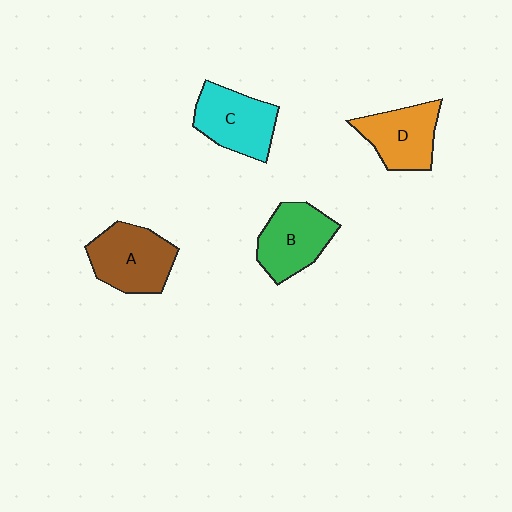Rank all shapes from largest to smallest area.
From largest to smallest: A (brown), C (cyan), B (green), D (orange).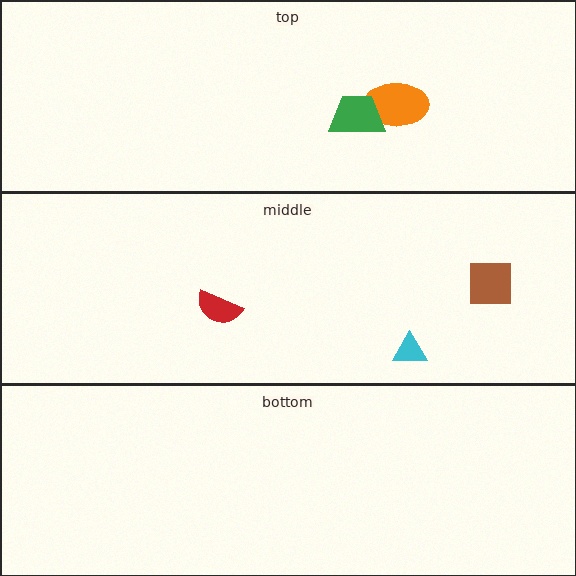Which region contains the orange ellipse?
The top region.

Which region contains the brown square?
The middle region.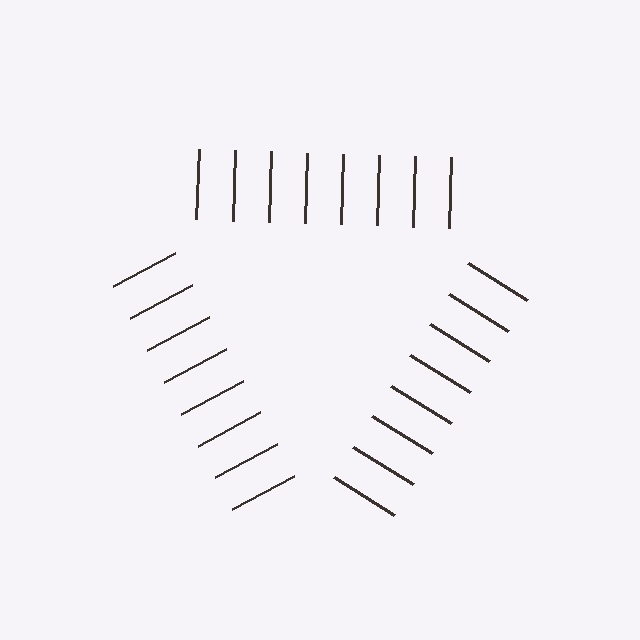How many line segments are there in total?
24 — 8 along each of the 3 edges.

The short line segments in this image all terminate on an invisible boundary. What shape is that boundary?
An illusory triangle — the line segments terminate on its edges but no continuous stroke is drawn.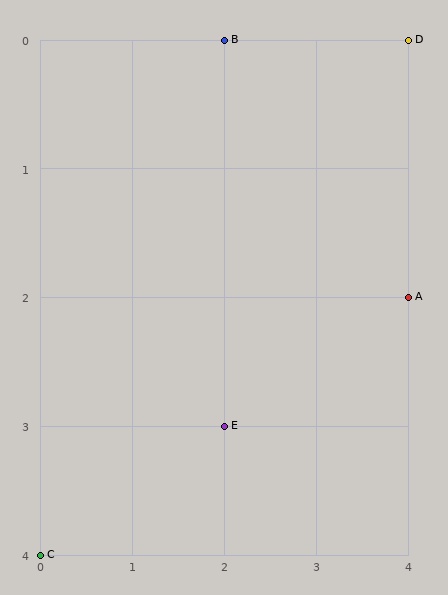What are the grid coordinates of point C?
Point C is at grid coordinates (0, 4).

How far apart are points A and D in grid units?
Points A and D are 2 rows apart.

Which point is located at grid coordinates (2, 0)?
Point B is at (2, 0).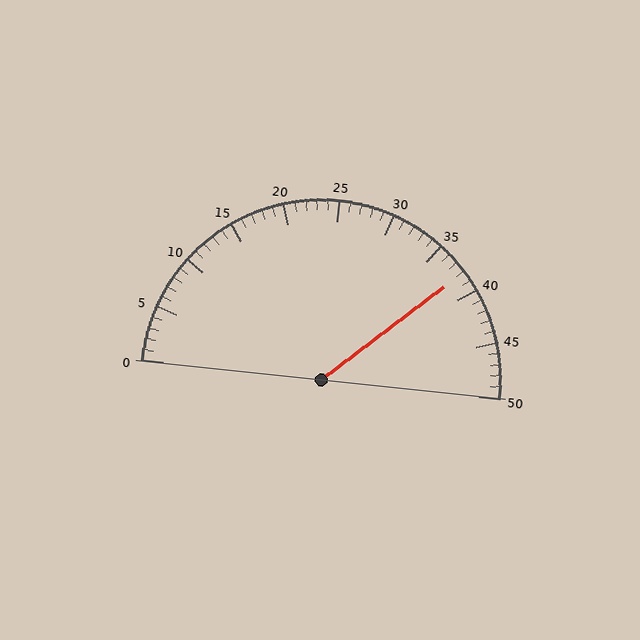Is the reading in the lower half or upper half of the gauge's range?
The reading is in the upper half of the range (0 to 50).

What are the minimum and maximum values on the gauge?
The gauge ranges from 0 to 50.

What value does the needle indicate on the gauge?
The needle indicates approximately 38.